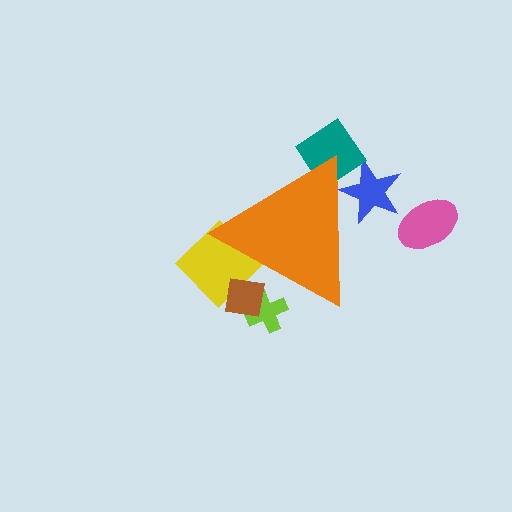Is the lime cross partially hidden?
Yes, the lime cross is partially hidden behind the orange triangle.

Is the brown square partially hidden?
Yes, the brown square is partially hidden behind the orange triangle.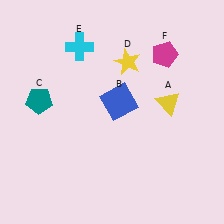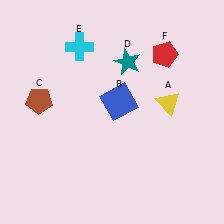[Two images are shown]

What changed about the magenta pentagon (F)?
In Image 1, F is magenta. In Image 2, it changed to red.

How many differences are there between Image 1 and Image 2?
There are 3 differences between the two images.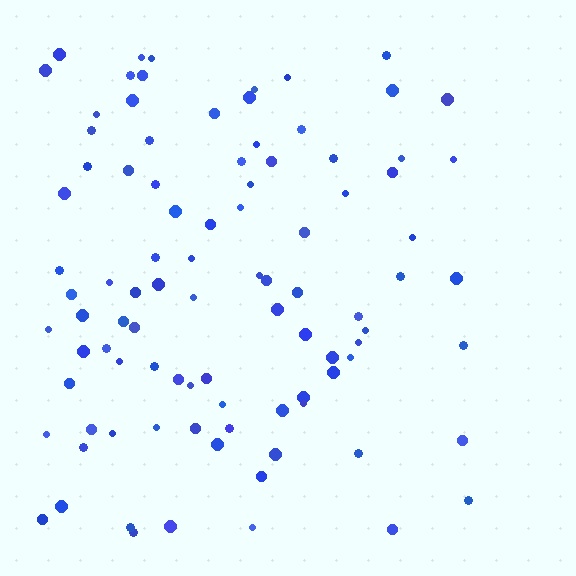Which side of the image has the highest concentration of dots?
The left.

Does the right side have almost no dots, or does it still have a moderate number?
Still a moderate number, just noticeably fewer than the left.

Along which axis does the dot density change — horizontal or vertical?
Horizontal.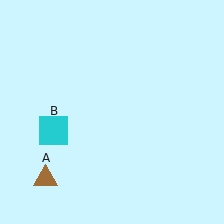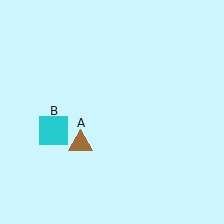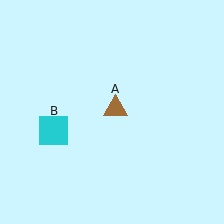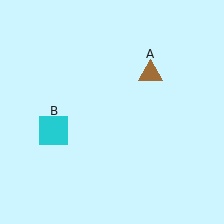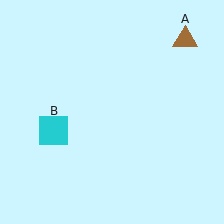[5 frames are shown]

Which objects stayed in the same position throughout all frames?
Cyan square (object B) remained stationary.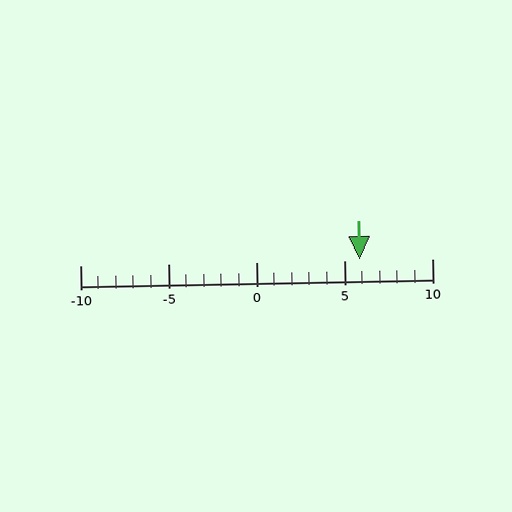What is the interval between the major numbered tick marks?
The major tick marks are spaced 5 units apart.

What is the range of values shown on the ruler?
The ruler shows values from -10 to 10.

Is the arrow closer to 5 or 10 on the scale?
The arrow is closer to 5.